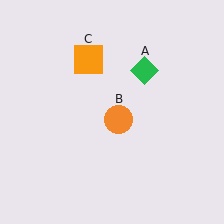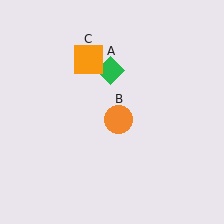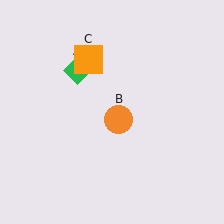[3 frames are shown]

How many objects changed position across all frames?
1 object changed position: green diamond (object A).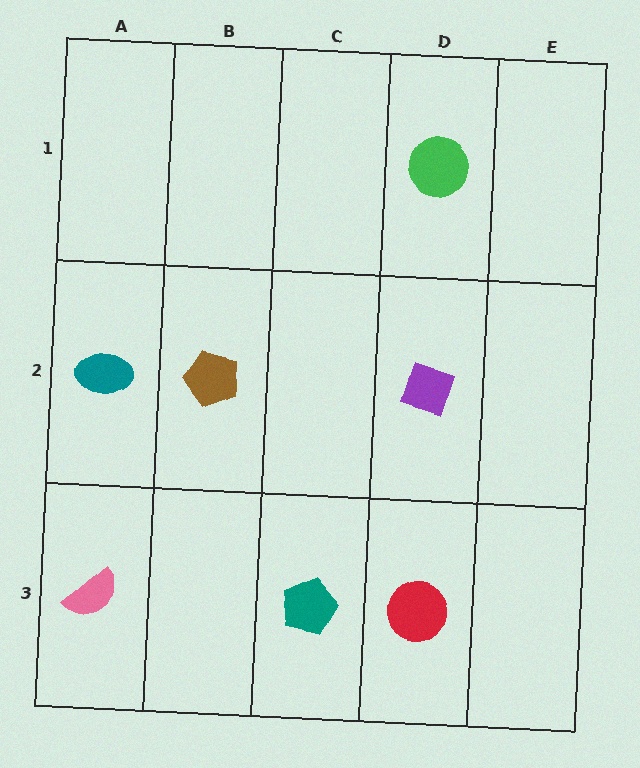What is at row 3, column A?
A pink semicircle.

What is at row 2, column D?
A purple diamond.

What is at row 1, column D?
A green circle.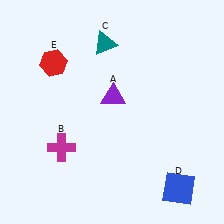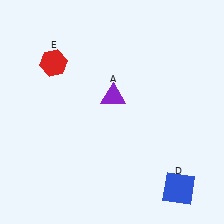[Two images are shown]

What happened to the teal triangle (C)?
The teal triangle (C) was removed in Image 2. It was in the top-left area of Image 1.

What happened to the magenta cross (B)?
The magenta cross (B) was removed in Image 2. It was in the bottom-left area of Image 1.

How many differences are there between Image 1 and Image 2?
There are 2 differences between the two images.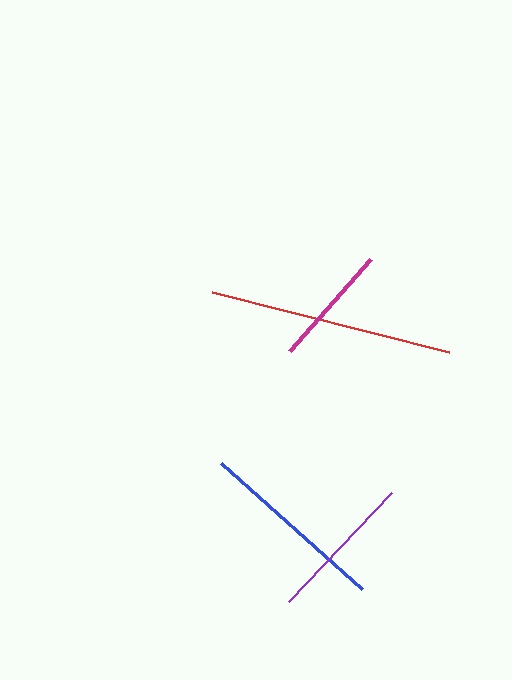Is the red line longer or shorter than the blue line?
The red line is longer than the blue line.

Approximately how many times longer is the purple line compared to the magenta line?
The purple line is approximately 1.2 times the length of the magenta line.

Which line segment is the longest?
The red line is the longest at approximately 245 pixels.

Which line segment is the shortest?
The magenta line is the shortest at approximately 123 pixels.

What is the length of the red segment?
The red segment is approximately 245 pixels long.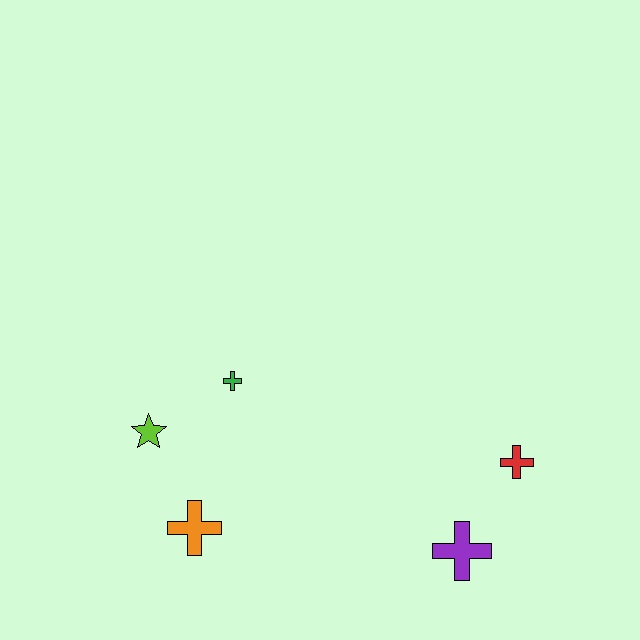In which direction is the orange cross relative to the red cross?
The orange cross is to the left of the red cross.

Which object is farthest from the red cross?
The lime star is farthest from the red cross.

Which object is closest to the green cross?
The lime star is closest to the green cross.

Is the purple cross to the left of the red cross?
Yes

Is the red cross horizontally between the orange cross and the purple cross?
No